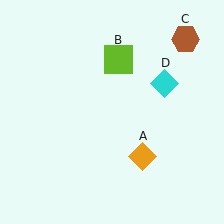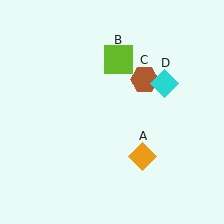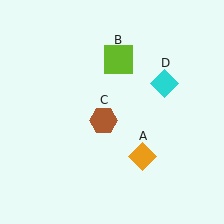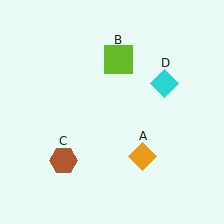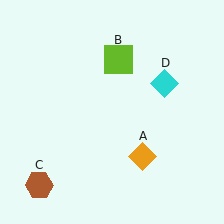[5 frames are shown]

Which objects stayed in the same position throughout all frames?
Orange diamond (object A) and lime square (object B) and cyan diamond (object D) remained stationary.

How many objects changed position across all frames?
1 object changed position: brown hexagon (object C).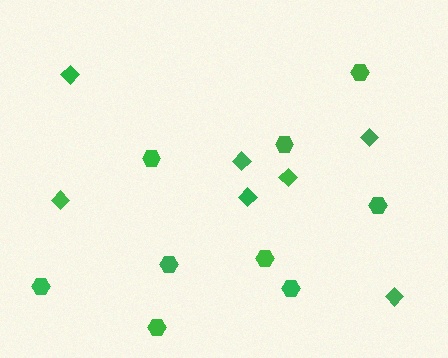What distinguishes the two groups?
There are 2 groups: one group of diamonds (7) and one group of hexagons (9).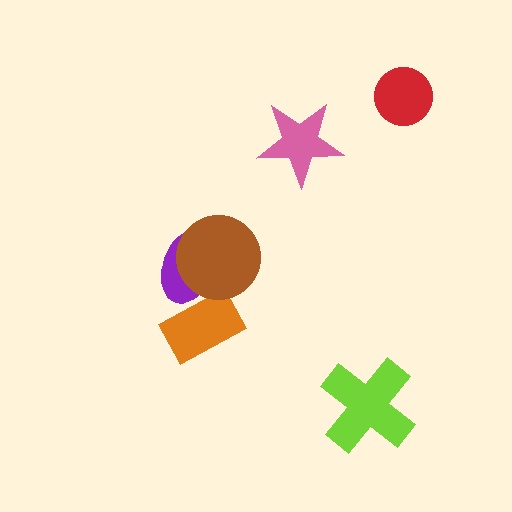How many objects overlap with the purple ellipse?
2 objects overlap with the purple ellipse.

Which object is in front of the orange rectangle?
The brown circle is in front of the orange rectangle.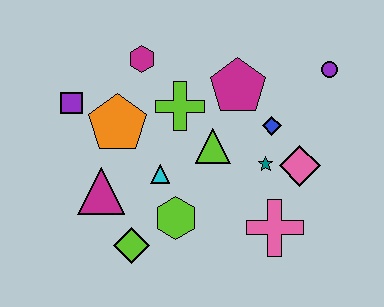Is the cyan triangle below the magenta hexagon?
Yes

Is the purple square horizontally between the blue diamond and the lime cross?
No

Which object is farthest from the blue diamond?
The purple square is farthest from the blue diamond.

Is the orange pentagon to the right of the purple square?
Yes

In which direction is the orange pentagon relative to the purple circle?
The orange pentagon is to the left of the purple circle.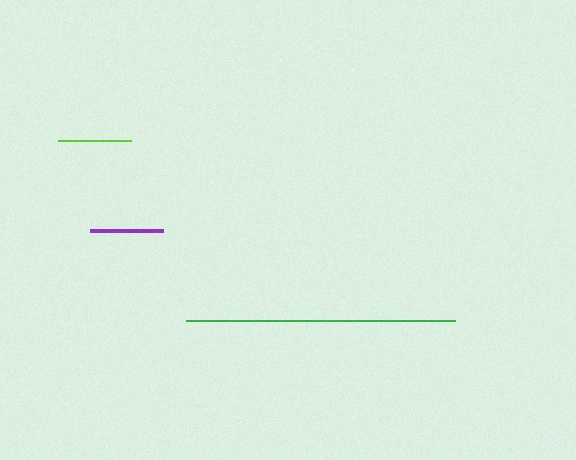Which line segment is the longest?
The green line is the longest at approximately 270 pixels.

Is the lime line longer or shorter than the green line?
The green line is longer than the lime line.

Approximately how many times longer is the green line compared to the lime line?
The green line is approximately 3.7 times the length of the lime line.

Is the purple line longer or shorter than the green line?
The green line is longer than the purple line.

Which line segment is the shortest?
The lime line is the shortest at approximately 73 pixels.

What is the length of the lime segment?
The lime segment is approximately 73 pixels long.